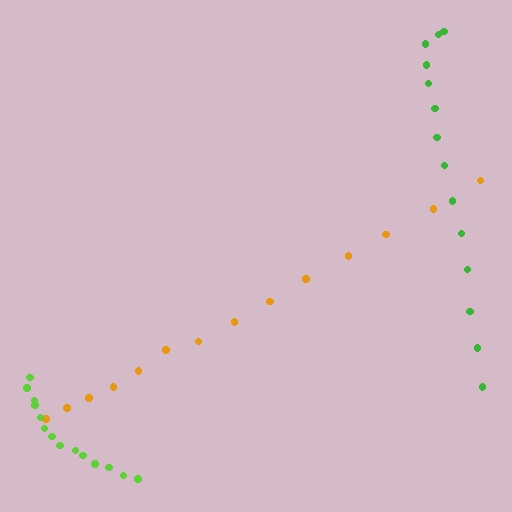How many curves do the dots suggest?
There are 3 distinct paths.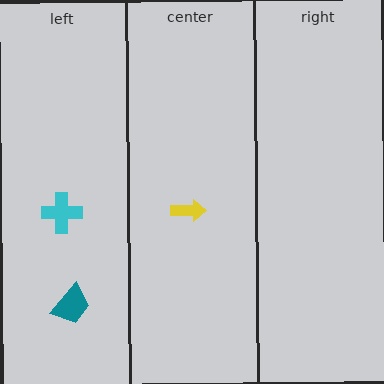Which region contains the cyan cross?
The left region.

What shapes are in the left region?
The teal trapezoid, the cyan cross.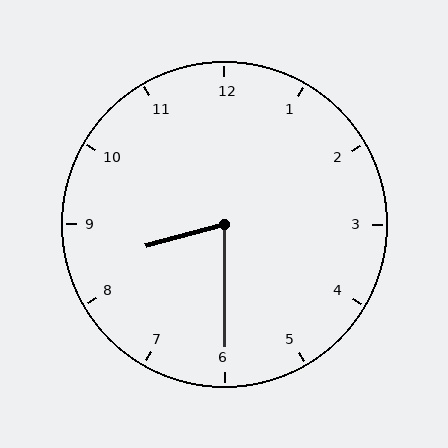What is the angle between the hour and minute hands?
Approximately 75 degrees.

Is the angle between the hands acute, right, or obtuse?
It is acute.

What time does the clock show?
8:30.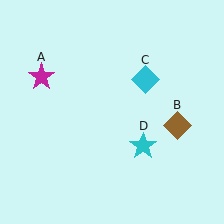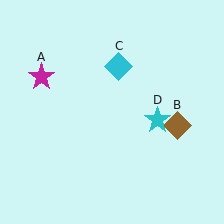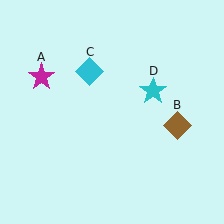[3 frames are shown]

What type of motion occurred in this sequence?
The cyan diamond (object C), cyan star (object D) rotated counterclockwise around the center of the scene.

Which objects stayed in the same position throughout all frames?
Magenta star (object A) and brown diamond (object B) remained stationary.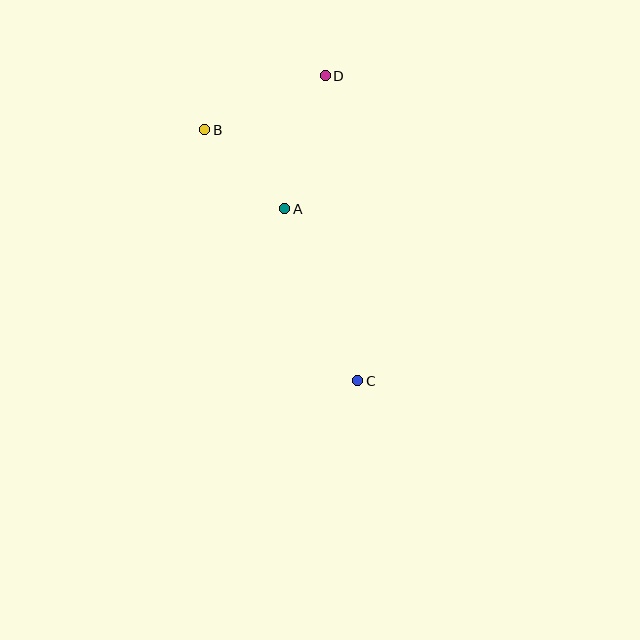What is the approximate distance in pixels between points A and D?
The distance between A and D is approximately 139 pixels.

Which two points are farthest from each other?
Points C and D are farthest from each other.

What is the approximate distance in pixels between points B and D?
The distance between B and D is approximately 132 pixels.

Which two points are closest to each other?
Points A and B are closest to each other.